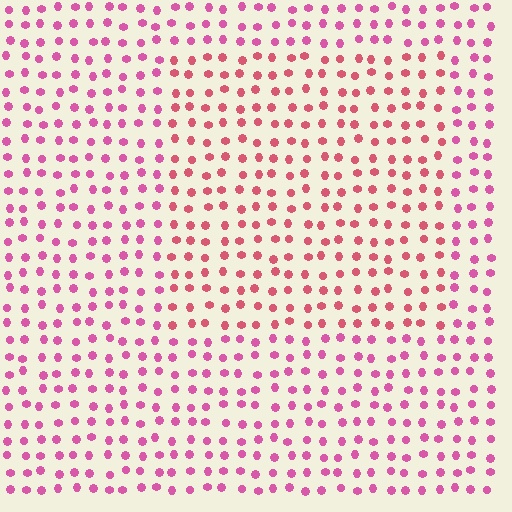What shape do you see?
I see a rectangle.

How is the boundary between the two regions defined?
The boundary is defined purely by a slight shift in hue (about 26 degrees). Spacing, size, and orientation are identical on both sides.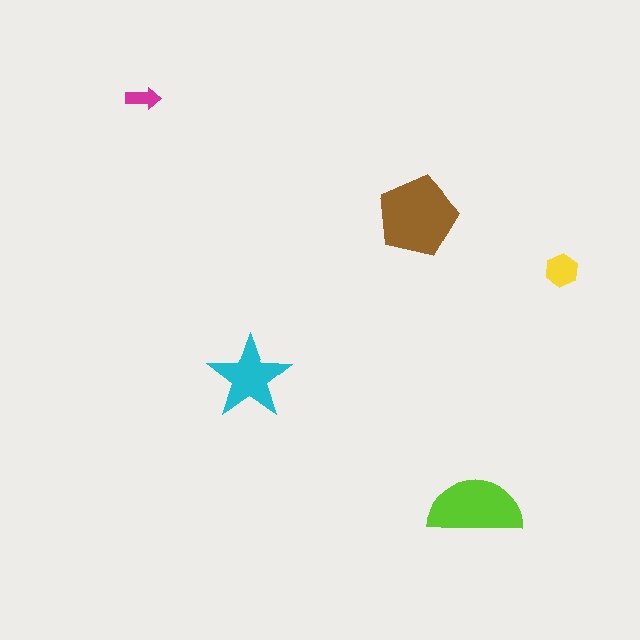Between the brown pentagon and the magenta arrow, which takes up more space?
The brown pentagon.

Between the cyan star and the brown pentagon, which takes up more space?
The brown pentagon.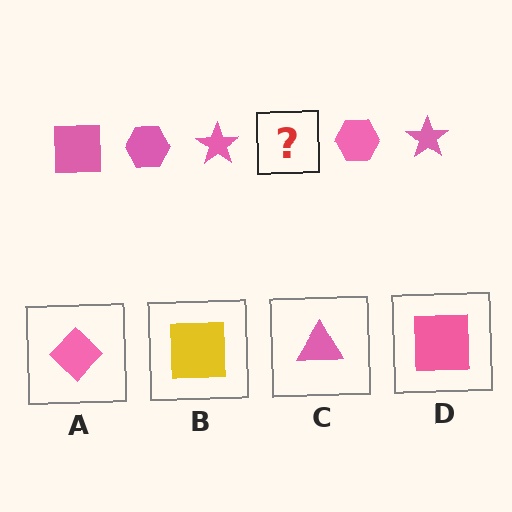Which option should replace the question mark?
Option D.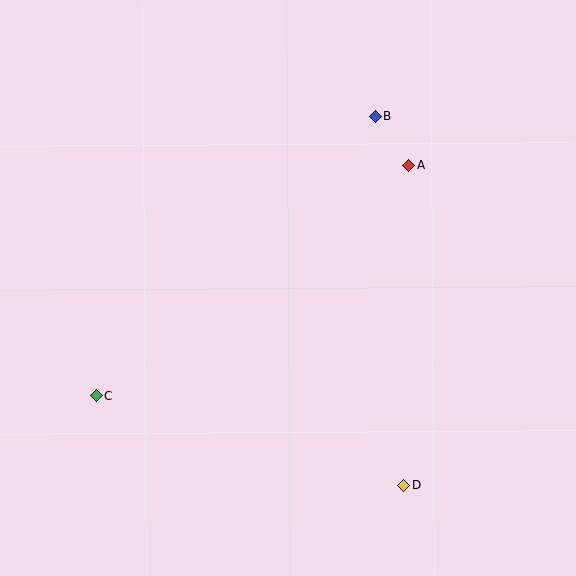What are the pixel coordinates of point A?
Point A is at (409, 165).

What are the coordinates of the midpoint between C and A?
The midpoint between C and A is at (253, 281).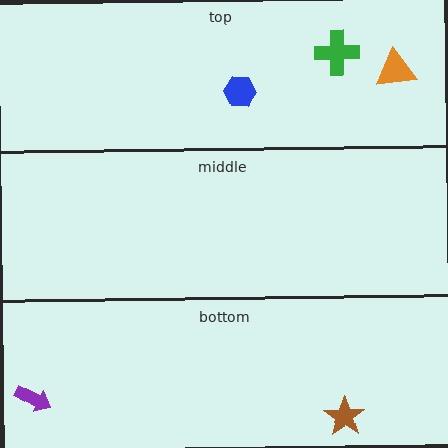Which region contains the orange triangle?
The top region.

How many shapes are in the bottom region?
2.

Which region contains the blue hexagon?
The top region.